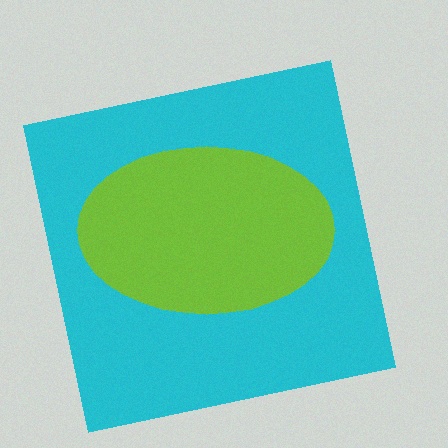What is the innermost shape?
The lime ellipse.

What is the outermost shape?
The cyan square.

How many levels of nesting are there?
2.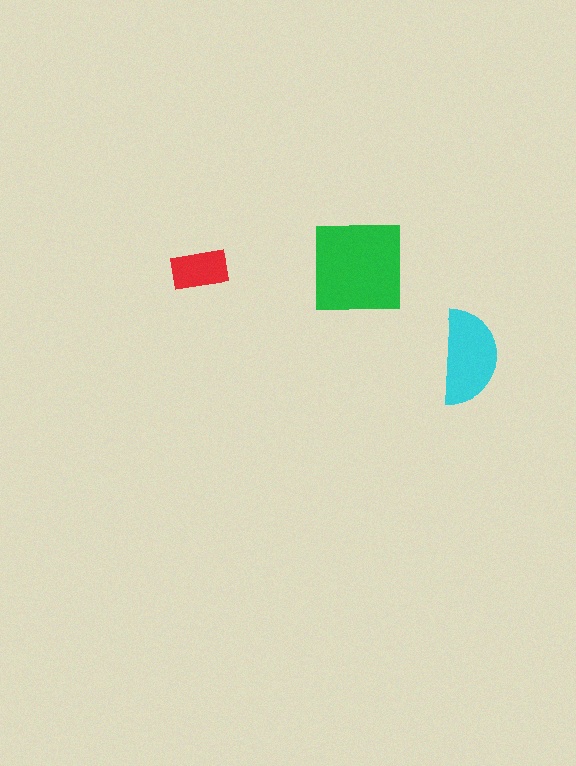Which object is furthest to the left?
The red rectangle is leftmost.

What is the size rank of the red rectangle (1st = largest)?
3rd.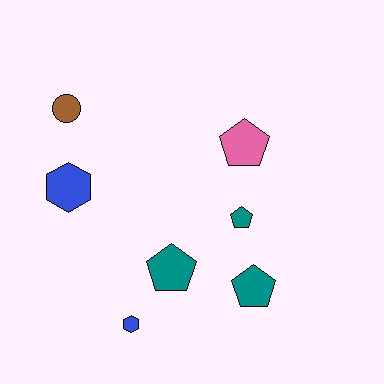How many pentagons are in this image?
There are 4 pentagons.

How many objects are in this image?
There are 7 objects.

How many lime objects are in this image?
There are no lime objects.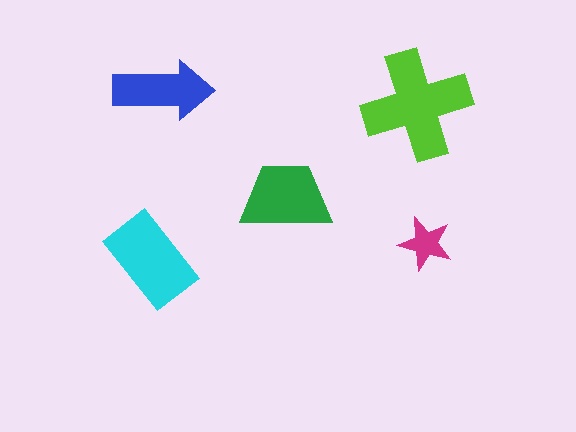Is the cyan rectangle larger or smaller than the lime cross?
Smaller.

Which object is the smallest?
The magenta star.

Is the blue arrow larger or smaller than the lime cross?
Smaller.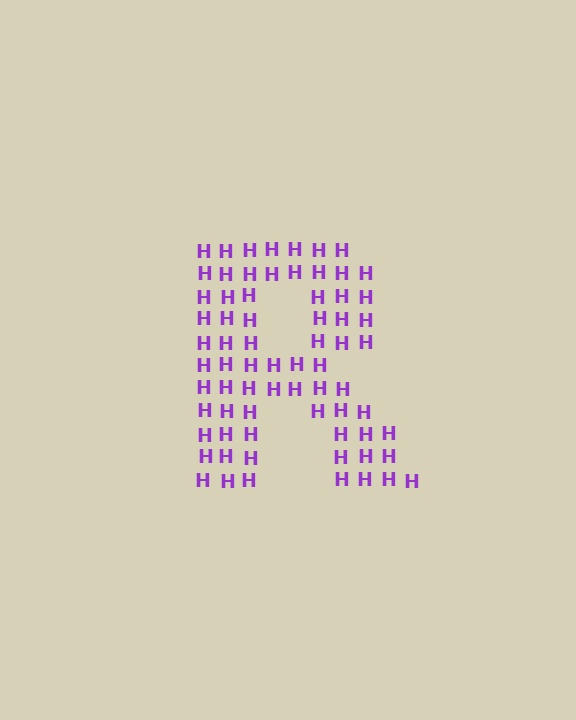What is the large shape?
The large shape is the letter R.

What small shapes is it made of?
It is made of small letter H's.